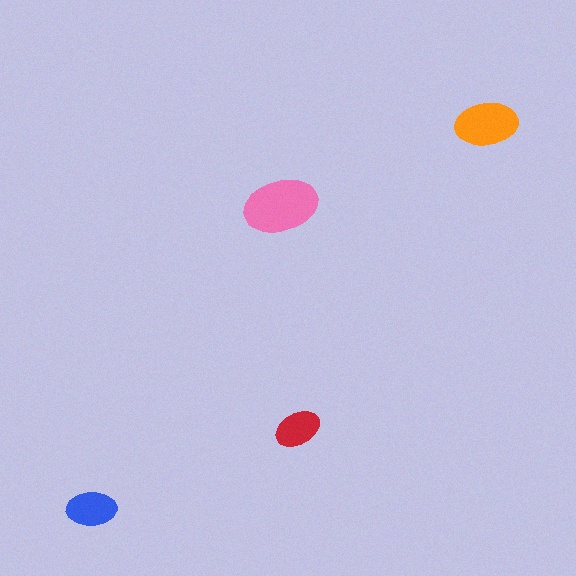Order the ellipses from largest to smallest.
the pink one, the orange one, the blue one, the red one.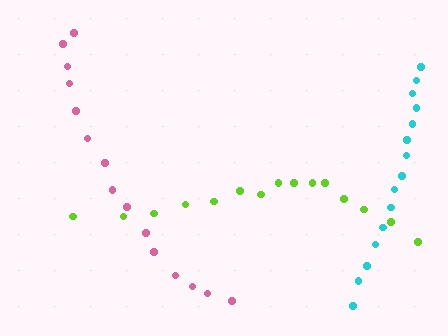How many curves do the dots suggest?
There are 3 distinct paths.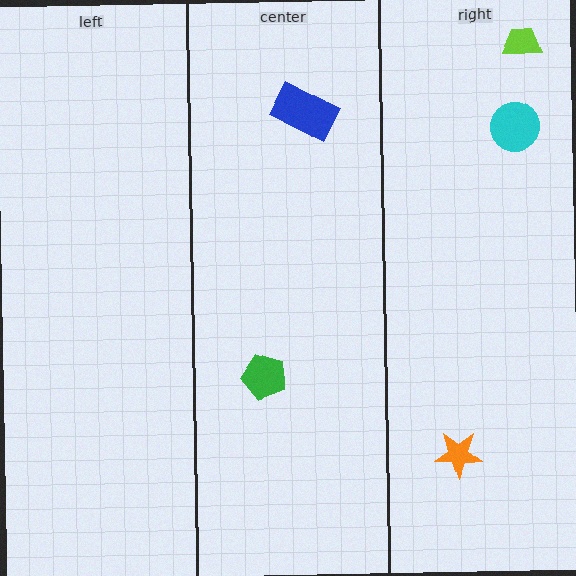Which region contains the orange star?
The right region.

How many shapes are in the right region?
3.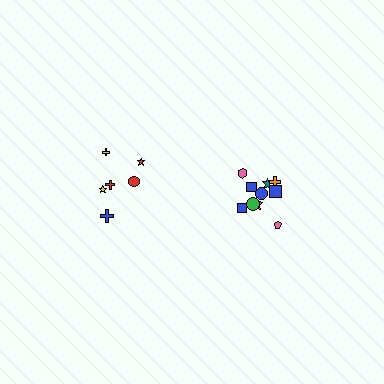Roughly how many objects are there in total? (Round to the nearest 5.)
Roughly 15 objects in total.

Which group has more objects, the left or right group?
The right group.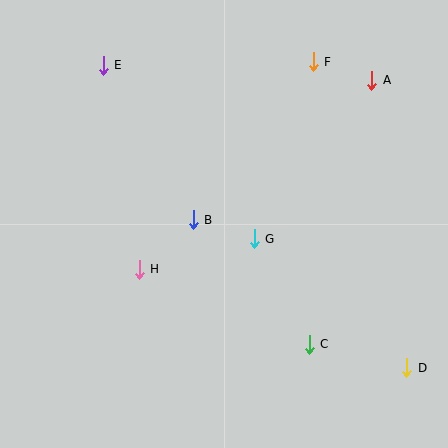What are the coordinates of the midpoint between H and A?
The midpoint between H and A is at (255, 175).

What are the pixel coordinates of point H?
Point H is at (139, 269).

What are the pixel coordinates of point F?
Point F is at (313, 62).